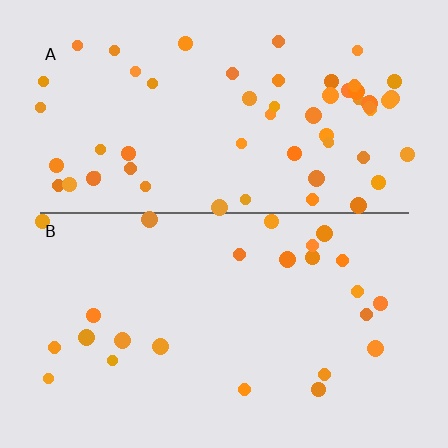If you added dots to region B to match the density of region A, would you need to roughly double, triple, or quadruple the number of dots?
Approximately double.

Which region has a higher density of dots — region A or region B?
A (the top).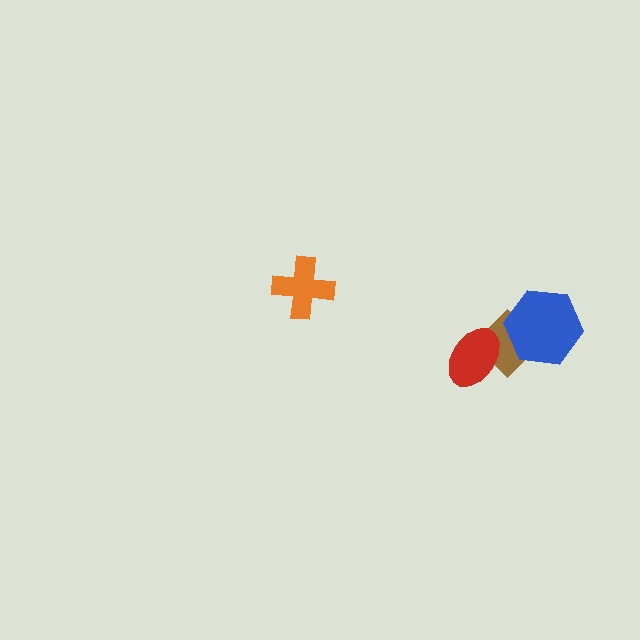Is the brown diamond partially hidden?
Yes, it is partially covered by another shape.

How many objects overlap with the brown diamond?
2 objects overlap with the brown diamond.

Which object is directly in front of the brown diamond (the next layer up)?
The blue hexagon is directly in front of the brown diamond.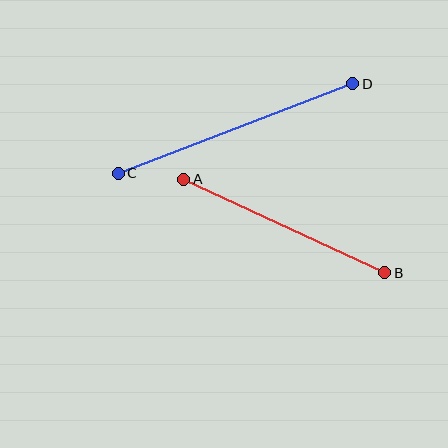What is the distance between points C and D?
The distance is approximately 251 pixels.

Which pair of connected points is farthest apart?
Points C and D are farthest apart.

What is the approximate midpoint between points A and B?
The midpoint is at approximately (284, 226) pixels.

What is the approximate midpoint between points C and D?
The midpoint is at approximately (236, 128) pixels.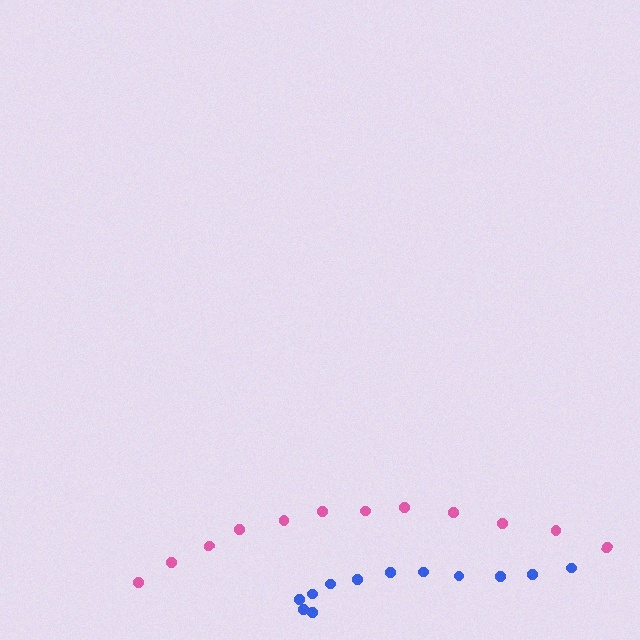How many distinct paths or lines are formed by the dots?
There are 2 distinct paths.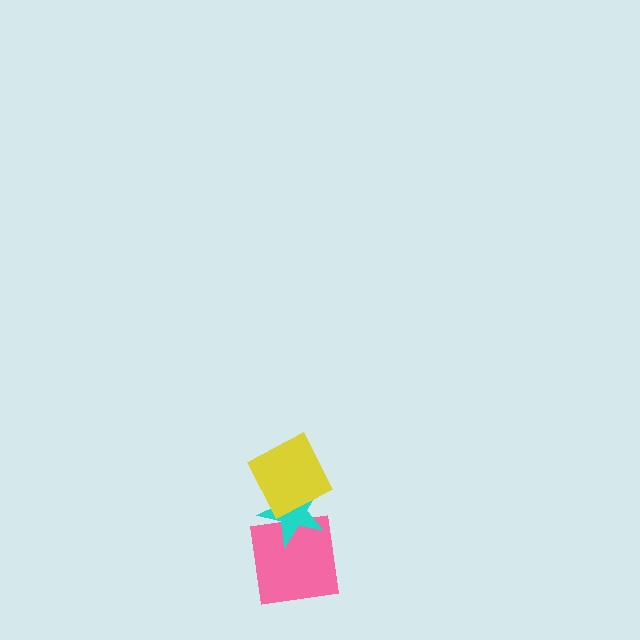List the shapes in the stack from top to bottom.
From top to bottom: the yellow square, the cyan star, the pink square.